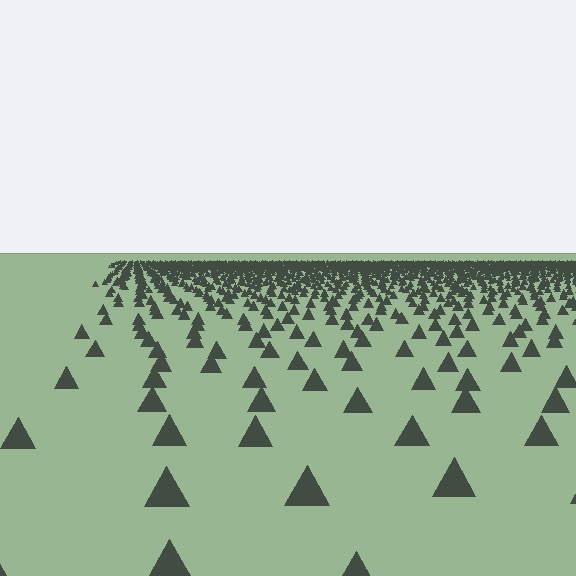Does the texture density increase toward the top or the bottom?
Density increases toward the top.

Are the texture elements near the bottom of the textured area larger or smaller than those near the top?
Larger. Near the bottom, elements are closer to the viewer and appear at a bigger on-screen size.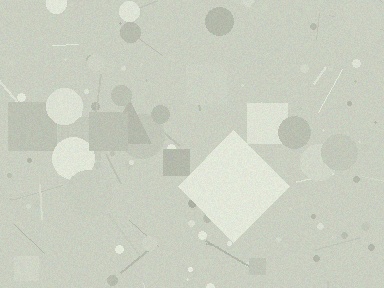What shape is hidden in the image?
A diamond is hidden in the image.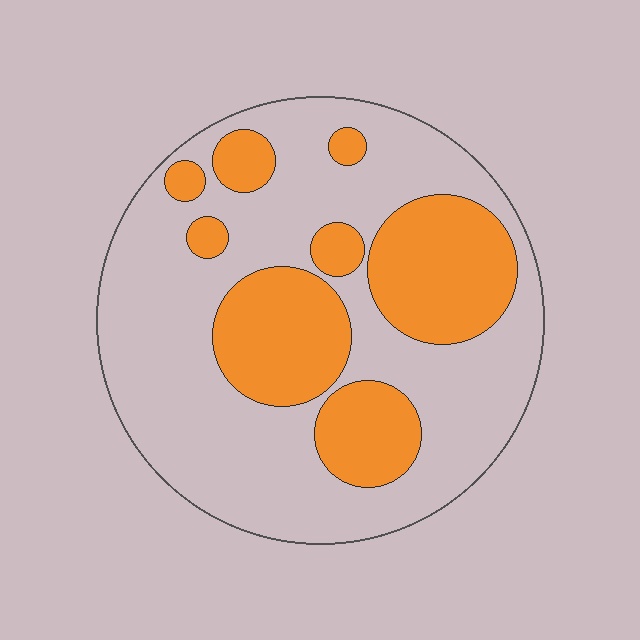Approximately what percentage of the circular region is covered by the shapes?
Approximately 35%.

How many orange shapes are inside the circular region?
8.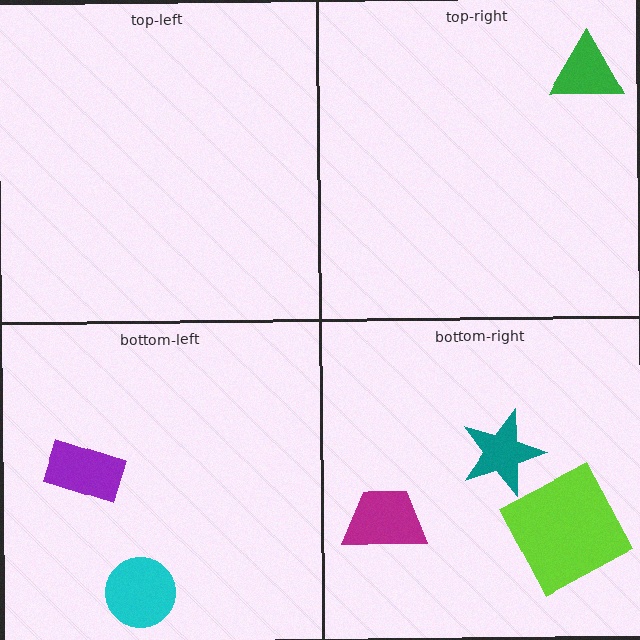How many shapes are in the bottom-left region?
2.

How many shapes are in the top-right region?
1.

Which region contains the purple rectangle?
The bottom-left region.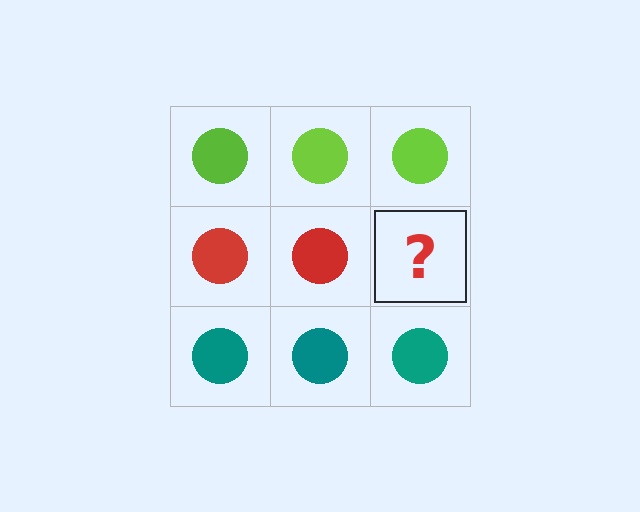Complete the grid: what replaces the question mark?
The question mark should be replaced with a red circle.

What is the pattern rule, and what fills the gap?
The rule is that each row has a consistent color. The gap should be filled with a red circle.